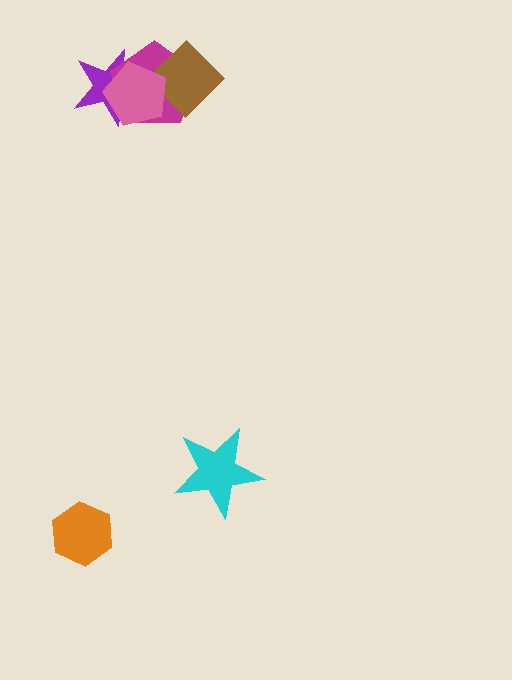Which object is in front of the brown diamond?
The pink pentagon is in front of the brown diamond.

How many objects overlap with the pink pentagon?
3 objects overlap with the pink pentagon.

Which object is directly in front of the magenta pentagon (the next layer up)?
The brown diamond is directly in front of the magenta pentagon.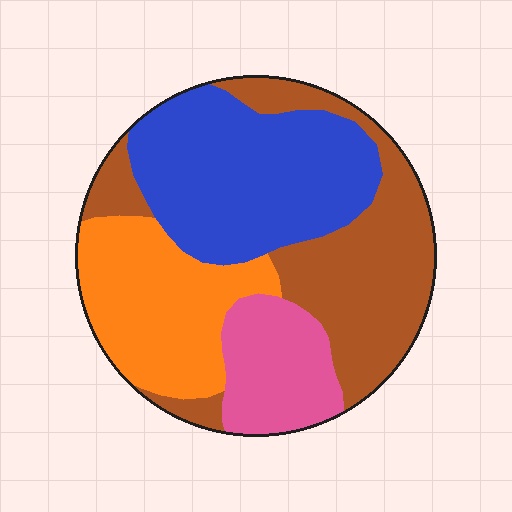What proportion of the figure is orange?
Orange takes up between a sixth and a third of the figure.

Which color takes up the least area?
Pink, at roughly 15%.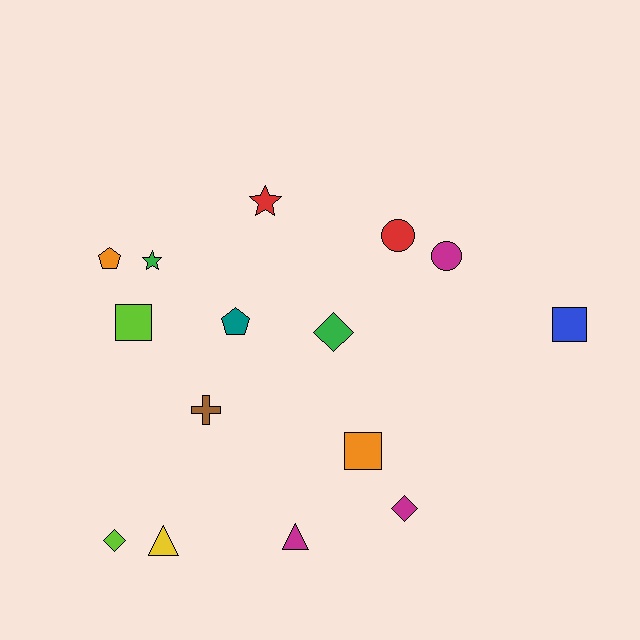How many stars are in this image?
There are 2 stars.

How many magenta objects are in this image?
There are 3 magenta objects.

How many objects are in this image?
There are 15 objects.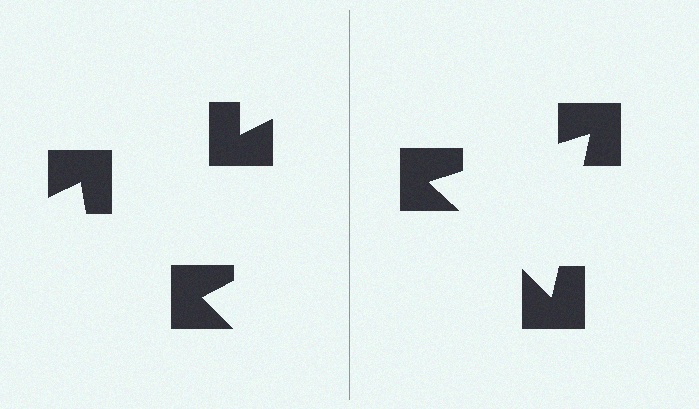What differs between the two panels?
The notched squares are positioned identically on both sides; only the wedge orientations differ. On the right they align to a triangle; on the left they are misaligned.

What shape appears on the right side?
An illusory triangle.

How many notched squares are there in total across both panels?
6 — 3 on each side.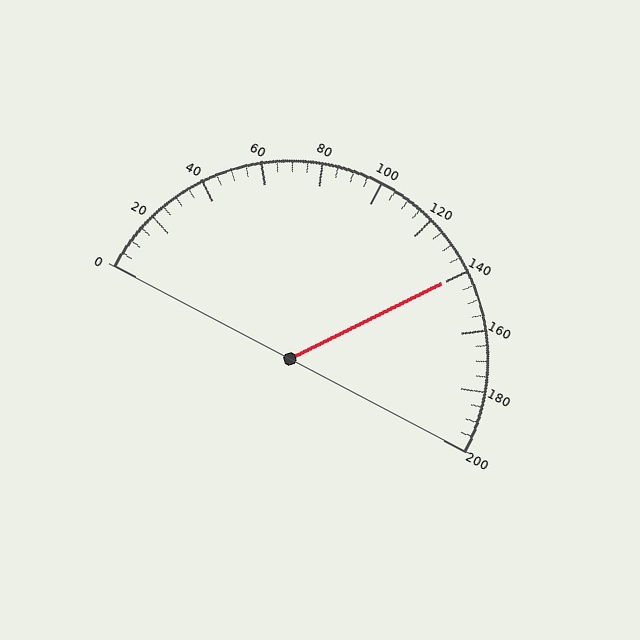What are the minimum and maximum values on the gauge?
The gauge ranges from 0 to 200.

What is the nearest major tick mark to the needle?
The nearest major tick mark is 140.